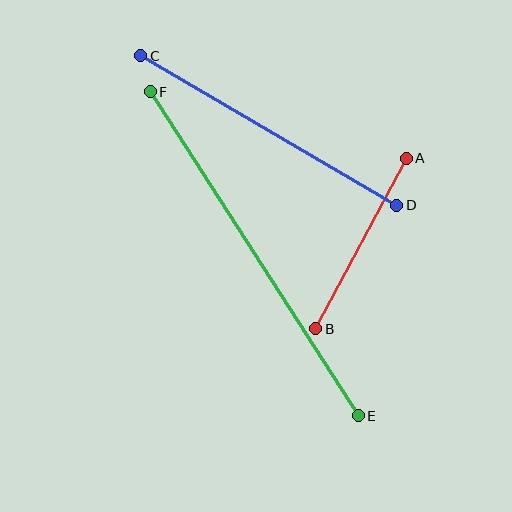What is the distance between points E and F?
The distance is approximately 385 pixels.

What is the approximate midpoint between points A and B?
The midpoint is at approximately (361, 244) pixels.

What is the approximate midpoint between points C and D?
The midpoint is at approximately (269, 130) pixels.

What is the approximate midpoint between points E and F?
The midpoint is at approximately (254, 254) pixels.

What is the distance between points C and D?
The distance is approximately 296 pixels.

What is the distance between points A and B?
The distance is approximately 193 pixels.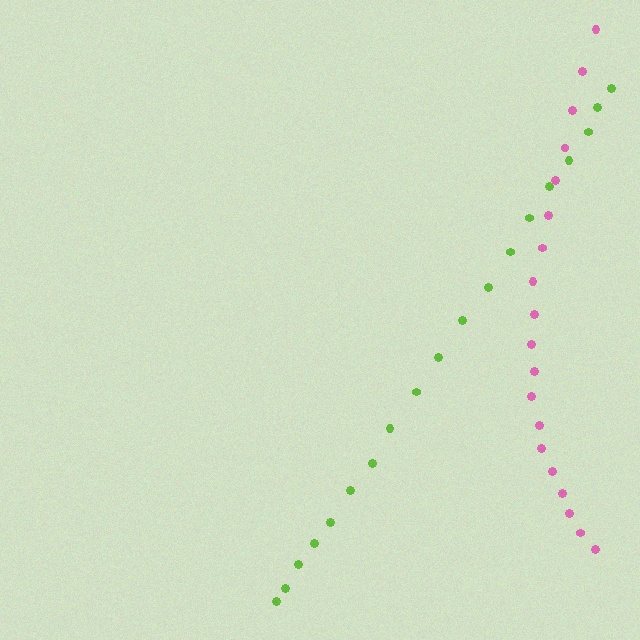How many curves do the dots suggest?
There are 2 distinct paths.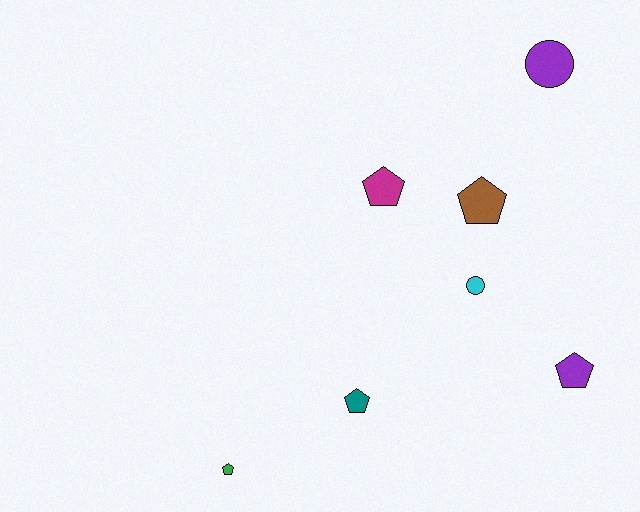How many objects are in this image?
There are 7 objects.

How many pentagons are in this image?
There are 5 pentagons.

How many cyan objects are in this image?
There is 1 cyan object.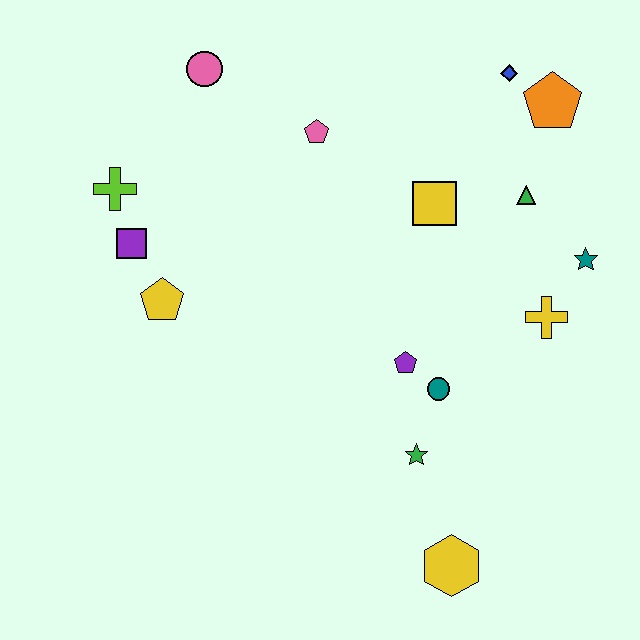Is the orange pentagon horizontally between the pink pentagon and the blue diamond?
No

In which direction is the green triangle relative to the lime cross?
The green triangle is to the right of the lime cross.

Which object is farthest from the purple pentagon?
The pink circle is farthest from the purple pentagon.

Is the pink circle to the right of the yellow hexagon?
No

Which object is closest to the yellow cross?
The teal star is closest to the yellow cross.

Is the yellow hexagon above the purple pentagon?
No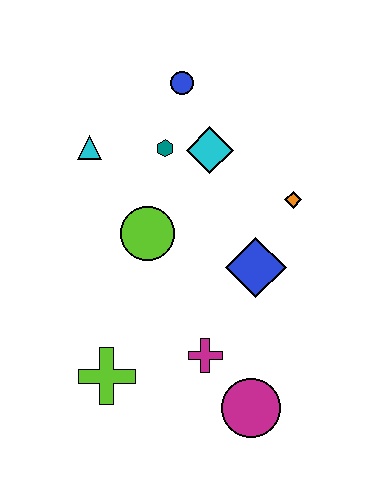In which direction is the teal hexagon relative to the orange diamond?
The teal hexagon is to the left of the orange diamond.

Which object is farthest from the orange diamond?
The lime cross is farthest from the orange diamond.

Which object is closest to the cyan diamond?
The teal hexagon is closest to the cyan diamond.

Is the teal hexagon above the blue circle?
No